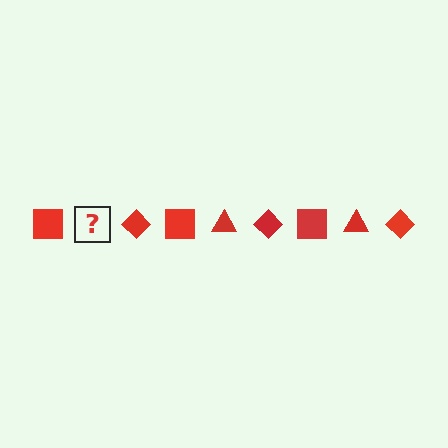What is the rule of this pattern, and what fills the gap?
The rule is that the pattern cycles through square, triangle, diamond shapes in red. The gap should be filled with a red triangle.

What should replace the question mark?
The question mark should be replaced with a red triangle.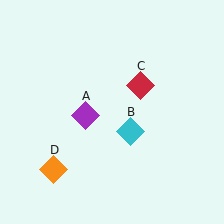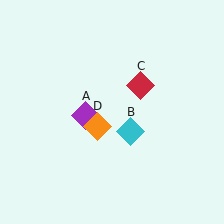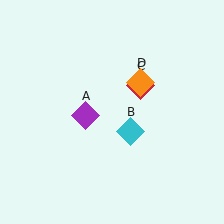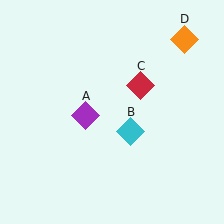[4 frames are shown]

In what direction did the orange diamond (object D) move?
The orange diamond (object D) moved up and to the right.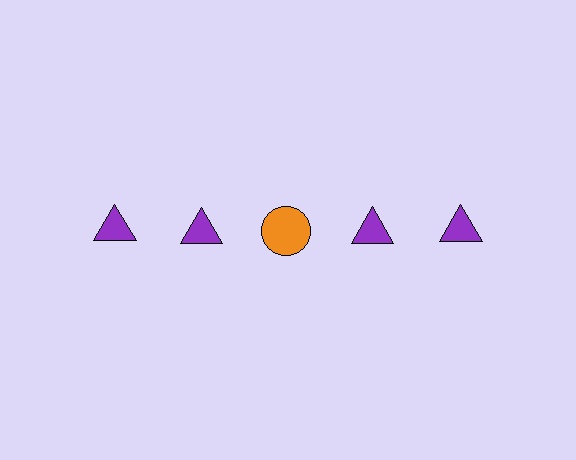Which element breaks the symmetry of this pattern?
The orange circle in the top row, center column breaks the symmetry. All other shapes are purple triangles.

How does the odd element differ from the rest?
It differs in both color (orange instead of purple) and shape (circle instead of triangle).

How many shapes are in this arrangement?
There are 5 shapes arranged in a grid pattern.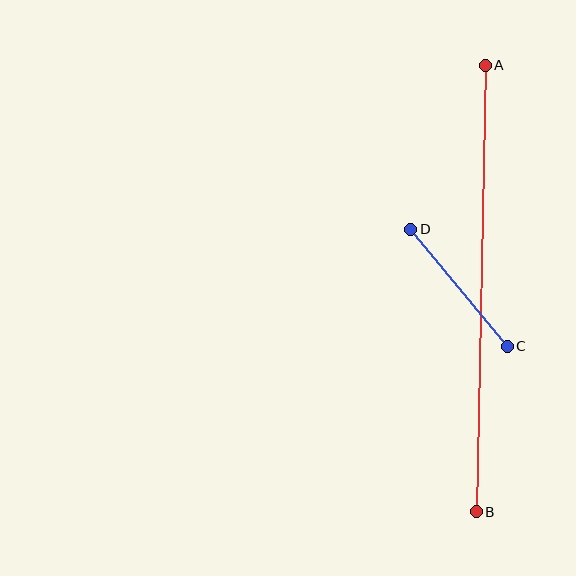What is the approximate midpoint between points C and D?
The midpoint is at approximately (459, 288) pixels.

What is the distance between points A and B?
The distance is approximately 446 pixels.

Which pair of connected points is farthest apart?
Points A and B are farthest apart.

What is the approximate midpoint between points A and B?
The midpoint is at approximately (481, 289) pixels.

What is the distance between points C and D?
The distance is approximately 152 pixels.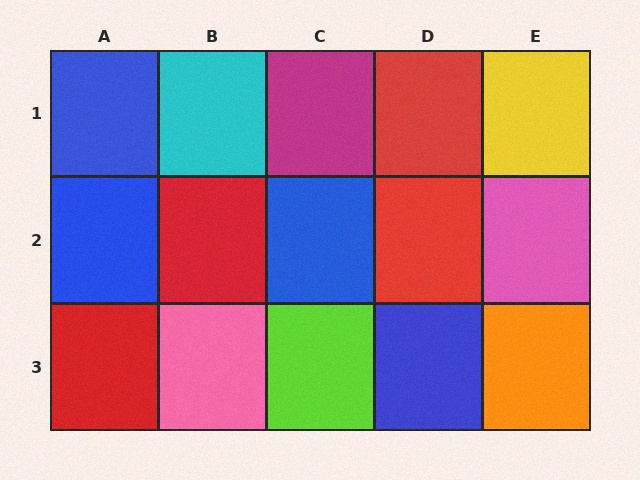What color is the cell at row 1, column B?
Cyan.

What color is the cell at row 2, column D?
Red.